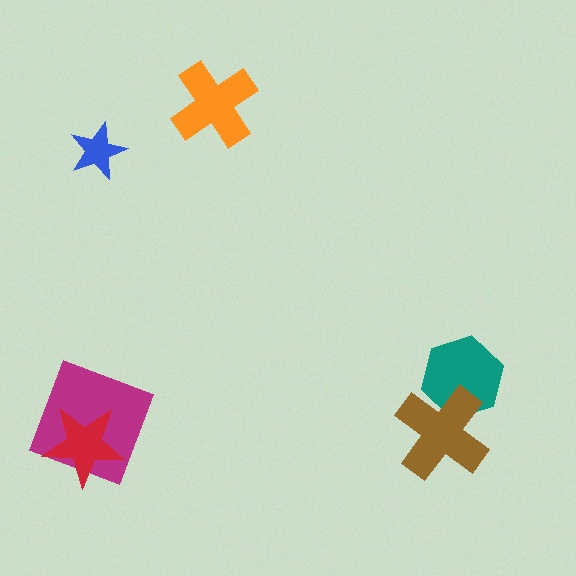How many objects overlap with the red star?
1 object overlaps with the red star.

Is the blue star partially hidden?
No, no other shape covers it.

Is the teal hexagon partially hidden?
Yes, it is partially covered by another shape.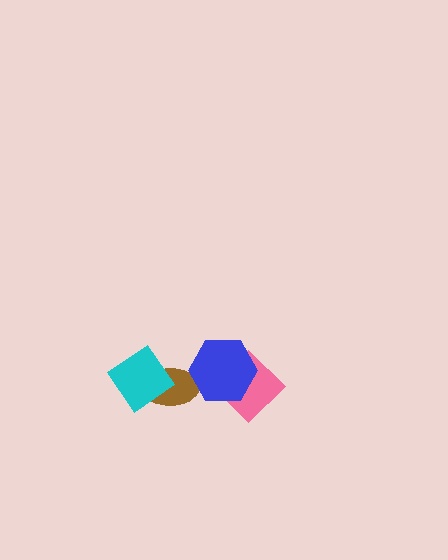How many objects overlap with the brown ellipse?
2 objects overlap with the brown ellipse.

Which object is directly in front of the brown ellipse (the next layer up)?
The cyan diamond is directly in front of the brown ellipse.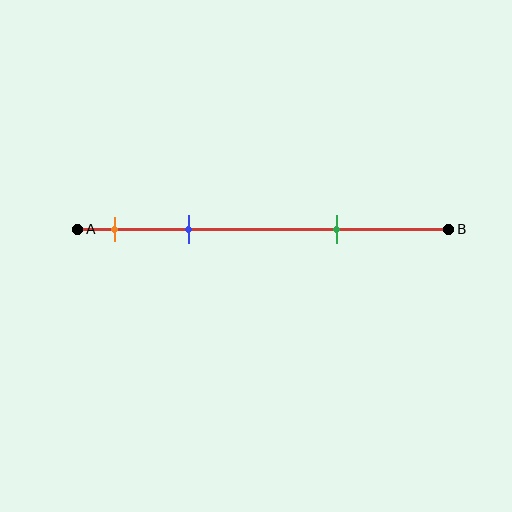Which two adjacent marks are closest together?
The orange and blue marks are the closest adjacent pair.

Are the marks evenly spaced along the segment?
No, the marks are not evenly spaced.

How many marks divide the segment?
There are 3 marks dividing the segment.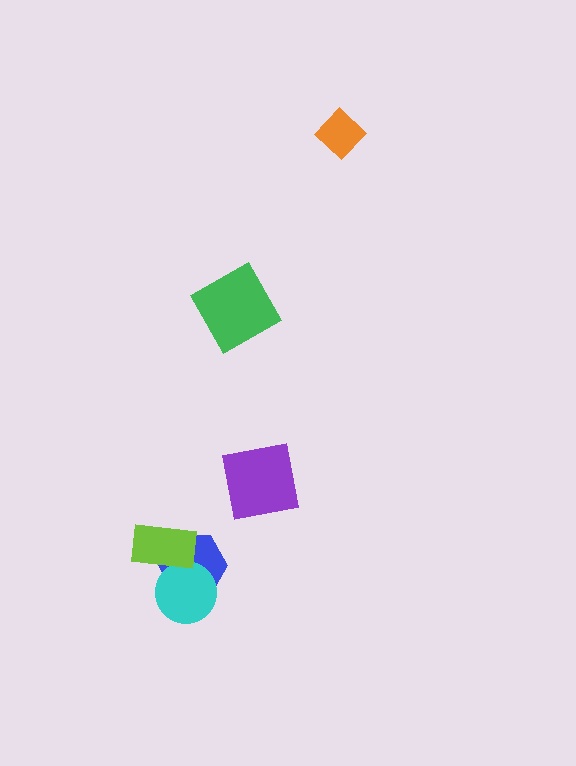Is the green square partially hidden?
No, no other shape covers it.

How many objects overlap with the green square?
0 objects overlap with the green square.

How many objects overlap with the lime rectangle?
2 objects overlap with the lime rectangle.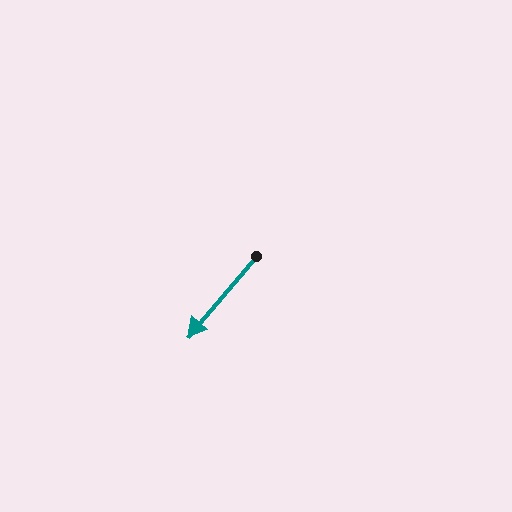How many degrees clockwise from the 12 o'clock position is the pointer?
Approximately 220 degrees.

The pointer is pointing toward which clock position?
Roughly 7 o'clock.